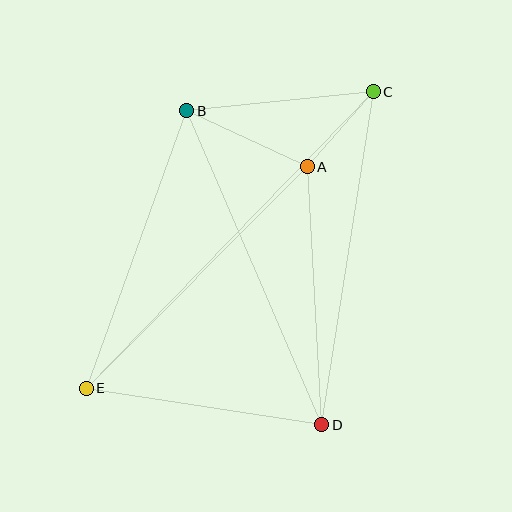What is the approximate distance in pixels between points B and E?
The distance between B and E is approximately 295 pixels.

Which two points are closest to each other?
Points A and C are closest to each other.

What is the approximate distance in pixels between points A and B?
The distance between A and B is approximately 133 pixels.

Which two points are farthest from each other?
Points C and E are farthest from each other.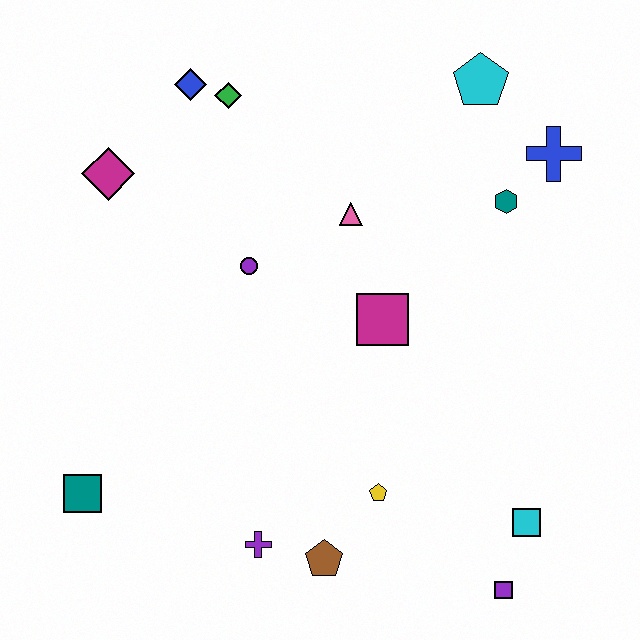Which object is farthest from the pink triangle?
The purple square is farthest from the pink triangle.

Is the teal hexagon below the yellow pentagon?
No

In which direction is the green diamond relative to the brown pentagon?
The green diamond is above the brown pentagon.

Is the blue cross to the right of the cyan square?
Yes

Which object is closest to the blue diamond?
The green diamond is closest to the blue diamond.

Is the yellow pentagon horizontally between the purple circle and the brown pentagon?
No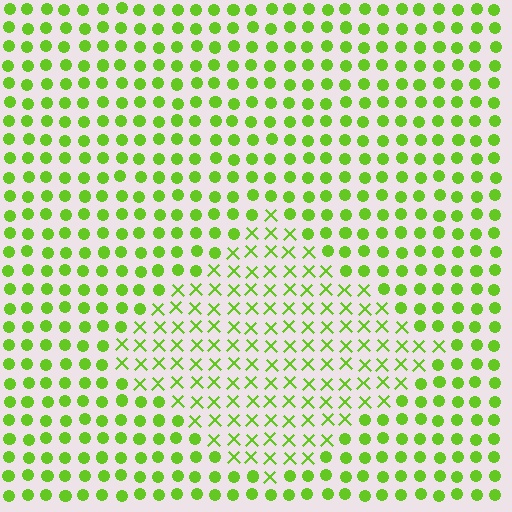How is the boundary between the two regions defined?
The boundary is defined by a change in element shape: X marks inside vs. circles outside. All elements share the same color and spacing.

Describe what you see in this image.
The image is filled with small lime elements arranged in a uniform grid. A diamond-shaped region contains X marks, while the surrounding area contains circles. The boundary is defined purely by the change in element shape.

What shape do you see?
I see a diamond.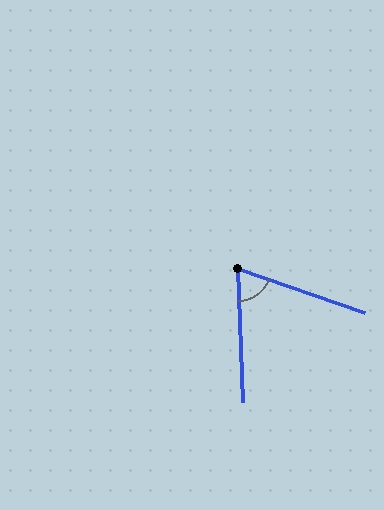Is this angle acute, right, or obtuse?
It is acute.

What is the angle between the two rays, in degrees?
Approximately 69 degrees.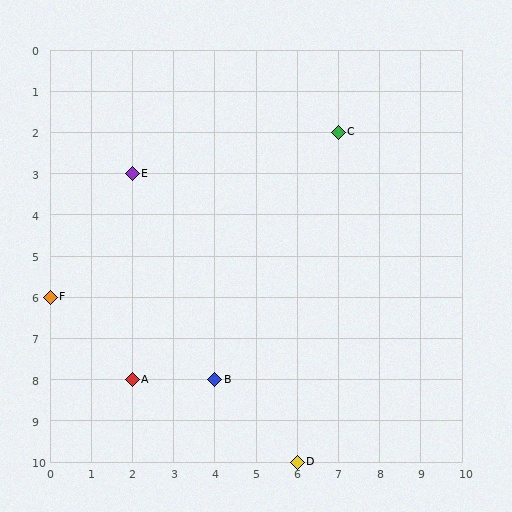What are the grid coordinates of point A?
Point A is at grid coordinates (2, 8).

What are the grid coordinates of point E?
Point E is at grid coordinates (2, 3).